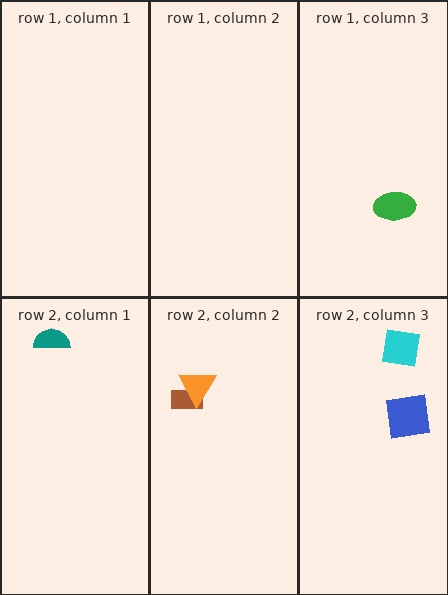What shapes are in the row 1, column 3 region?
The green ellipse.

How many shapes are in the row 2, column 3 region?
2.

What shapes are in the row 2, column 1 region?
The teal semicircle.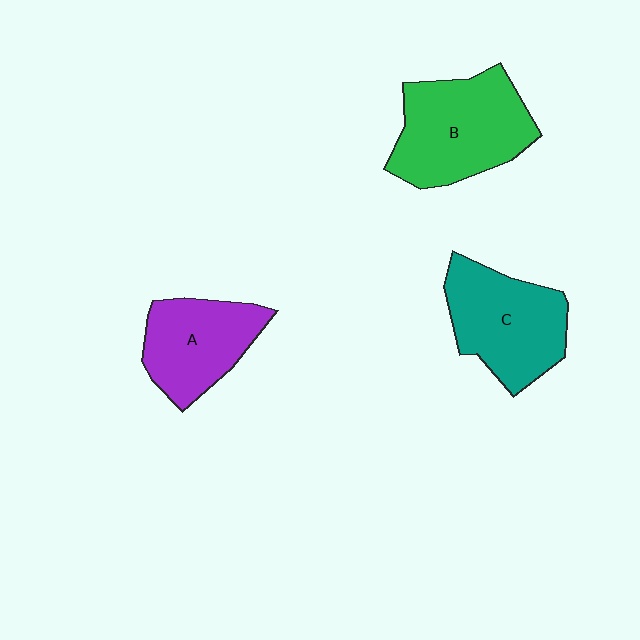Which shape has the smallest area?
Shape A (purple).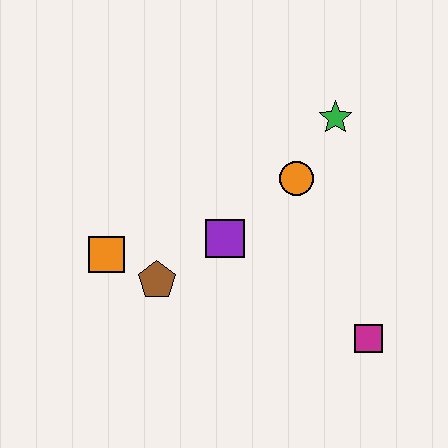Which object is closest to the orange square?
The brown pentagon is closest to the orange square.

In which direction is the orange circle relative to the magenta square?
The orange circle is above the magenta square.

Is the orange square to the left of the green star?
Yes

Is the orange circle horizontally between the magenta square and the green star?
No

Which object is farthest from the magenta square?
The orange square is farthest from the magenta square.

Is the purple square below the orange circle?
Yes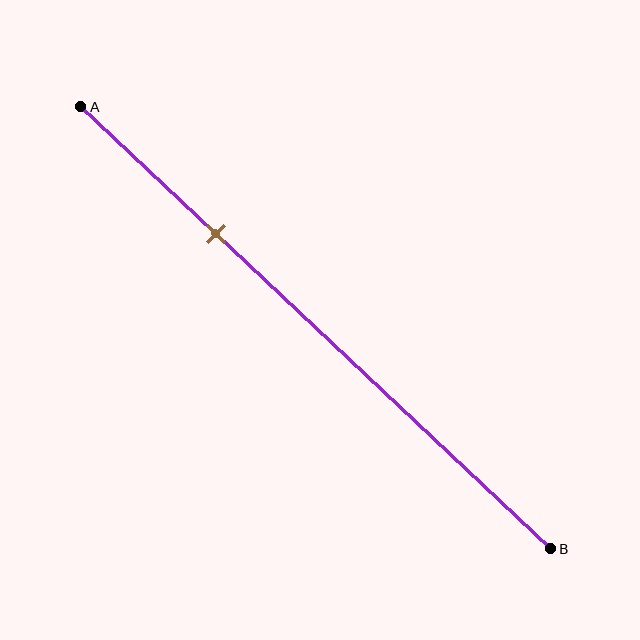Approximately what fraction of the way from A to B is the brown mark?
The brown mark is approximately 30% of the way from A to B.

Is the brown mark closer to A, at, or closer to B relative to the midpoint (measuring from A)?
The brown mark is closer to point A than the midpoint of segment AB.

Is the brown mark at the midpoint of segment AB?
No, the mark is at about 30% from A, not at the 50% midpoint.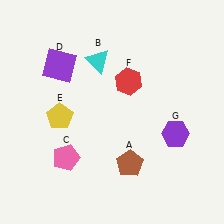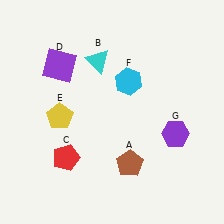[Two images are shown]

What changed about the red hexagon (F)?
In Image 1, F is red. In Image 2, it changed to cyan.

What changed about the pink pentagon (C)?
In Image 1, C is pink. In Image 2, it changed to red.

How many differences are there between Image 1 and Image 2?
There are 2 differences between the two images.